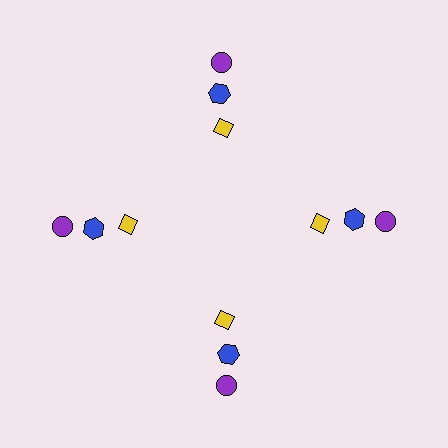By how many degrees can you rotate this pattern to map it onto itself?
The pattern maps onto itself every 90 degrees of rotation.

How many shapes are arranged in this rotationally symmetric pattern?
There are 12 shapes, arranged in 4 groups of 3.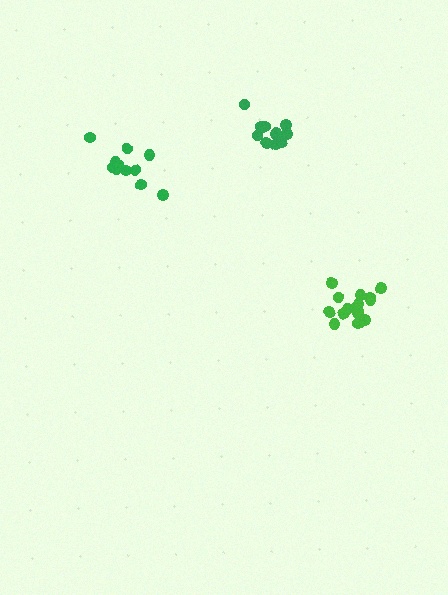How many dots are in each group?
Group 1: 11 dots, Group 2: 17 dots, Group 3: 11 dots (39 total).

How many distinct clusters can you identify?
There are 3 distinct clusters.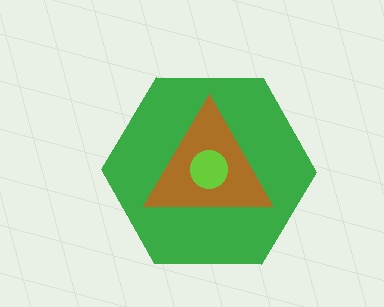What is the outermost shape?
The green hexagon.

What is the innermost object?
The lime circle.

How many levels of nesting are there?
3.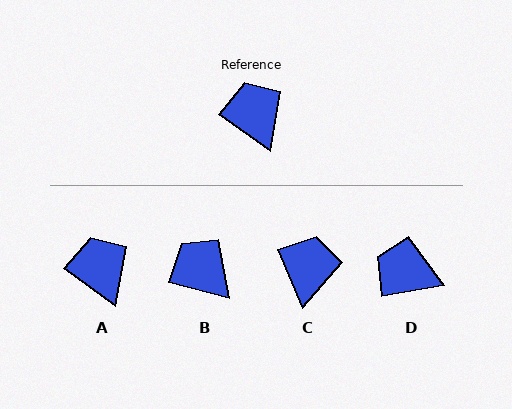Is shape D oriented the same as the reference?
No, it is off by about 46 degrees.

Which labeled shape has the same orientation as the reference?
A.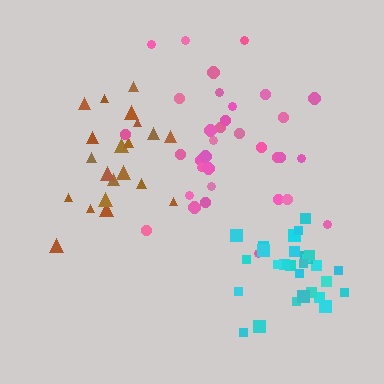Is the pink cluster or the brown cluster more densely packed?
Brown.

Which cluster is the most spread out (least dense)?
Pink.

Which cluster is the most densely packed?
Cyan.